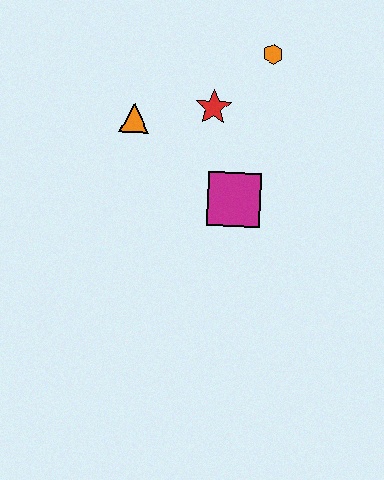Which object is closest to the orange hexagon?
The red star is closest to the orange hexagon.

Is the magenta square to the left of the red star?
No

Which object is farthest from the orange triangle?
The orange hexagon is farthest from the orange triangle.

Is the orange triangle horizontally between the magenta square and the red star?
No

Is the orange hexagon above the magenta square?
Yes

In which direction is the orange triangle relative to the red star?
The orange triangle is to the left of the red star.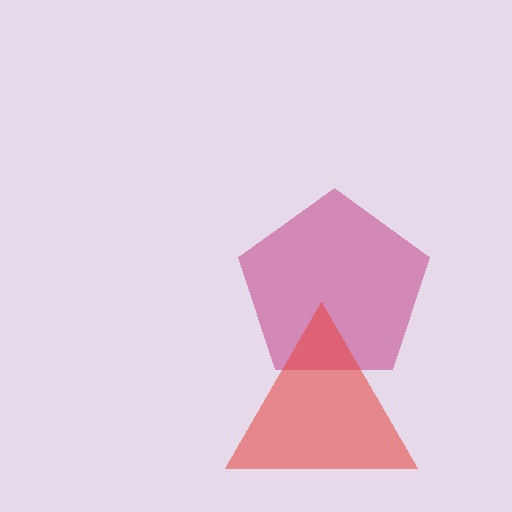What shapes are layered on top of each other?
The layered shapes are: a magenta pentagon, a red triangle.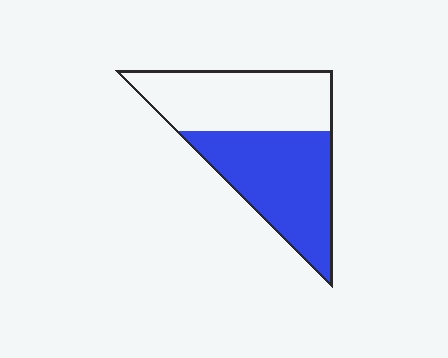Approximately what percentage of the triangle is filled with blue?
Approximately 50%.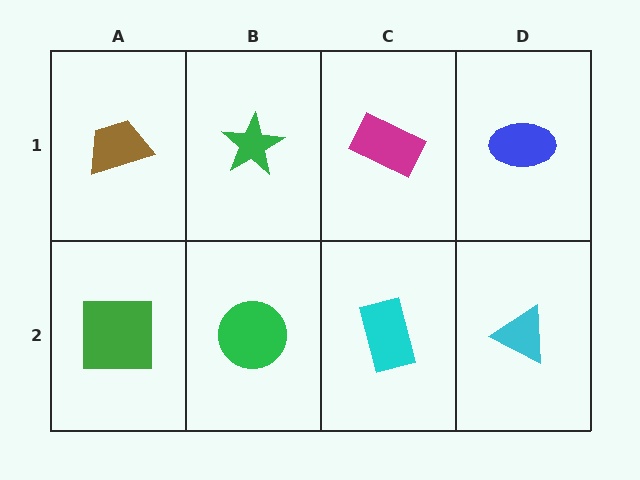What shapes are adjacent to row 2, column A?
A brown trapezoid (row 1, column A), a green circle (row 2, column B).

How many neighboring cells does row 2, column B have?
3.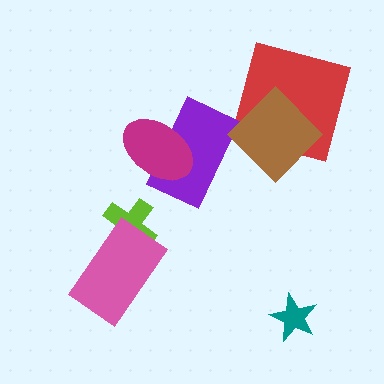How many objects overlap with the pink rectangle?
1 object overlaps with the pink rectangle.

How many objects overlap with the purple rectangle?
2 objects overlap with the purple rectangle.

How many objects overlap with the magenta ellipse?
1 object overlaps with the magenta ellipse.